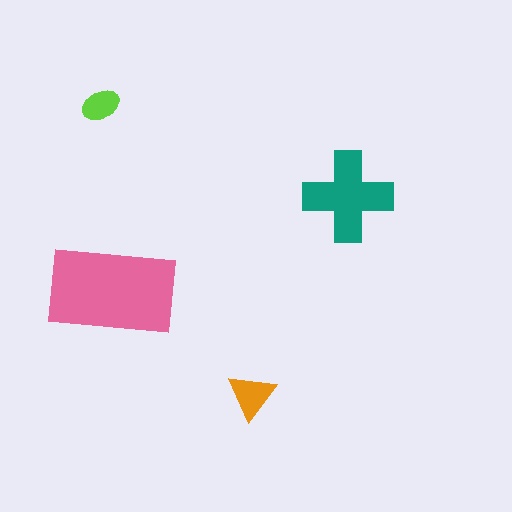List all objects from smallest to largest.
The lime ellipse, the orange triangle, the teal cross, the pink rectangle.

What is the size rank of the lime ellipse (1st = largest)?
4th.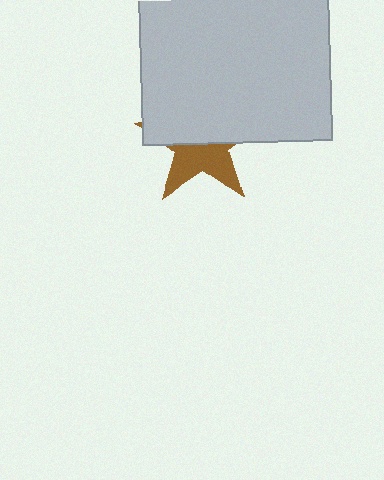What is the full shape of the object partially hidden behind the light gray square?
The partially hidden object is a brown star.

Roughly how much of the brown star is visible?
A small part of it is visible (roughly 43%).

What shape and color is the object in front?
The object in front is a light gray square.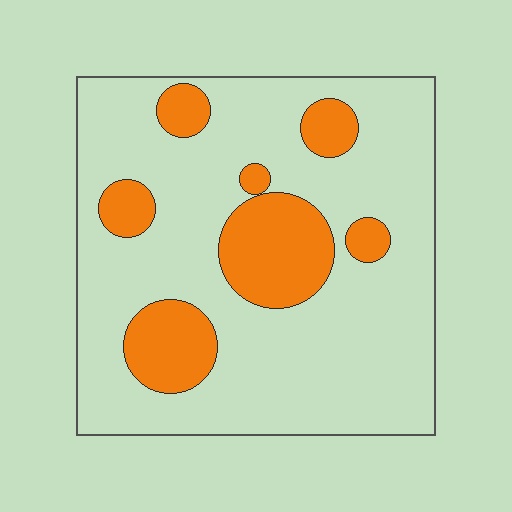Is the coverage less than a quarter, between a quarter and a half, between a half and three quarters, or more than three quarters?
Less than a quarter.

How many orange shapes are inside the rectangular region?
7.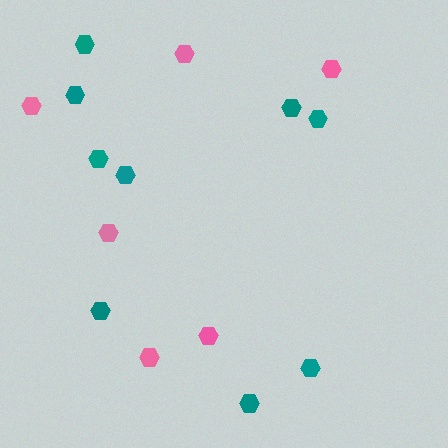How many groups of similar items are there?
There are 2 groups: one group of pink hexagons (6) and one group of teal hexagons (9).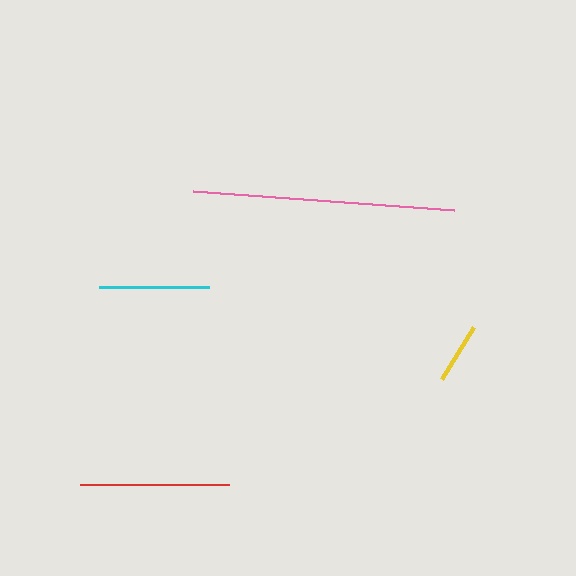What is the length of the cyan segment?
The cyan segment is approximately 110 pixels long.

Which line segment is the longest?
The pink line is the longest at approximately 261 pixels.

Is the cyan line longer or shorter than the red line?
The red line is longer than the cyan line.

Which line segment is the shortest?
The yellow line is the shortest at approximately 61 pixels.